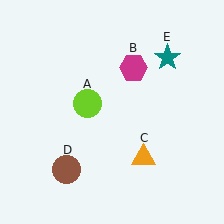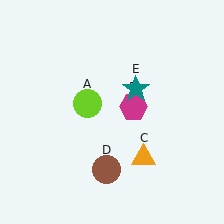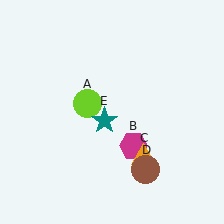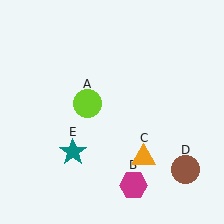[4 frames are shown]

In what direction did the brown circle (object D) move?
The brown circle (object D) moved right.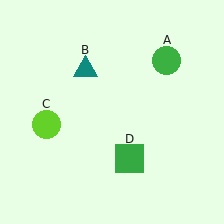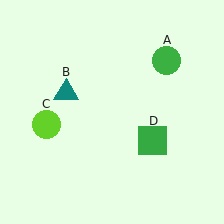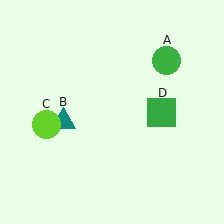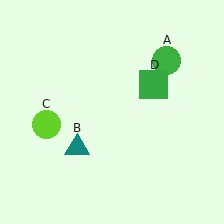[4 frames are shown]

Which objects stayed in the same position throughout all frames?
Green circle (object A) and lime circle (object C) remained stationary.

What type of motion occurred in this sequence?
The teal triangle (object B), green square (object D) rotated counterclockwise around the center of the scene.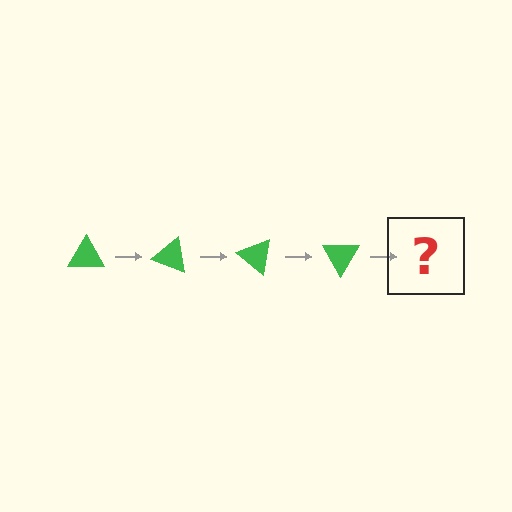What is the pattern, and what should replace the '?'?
The pattern is that the triangle rotates 20 degrees each step. The '?' should be a green triangle rotated 80 degrees.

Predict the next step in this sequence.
The next step is a green triangle rotated 80 degrees.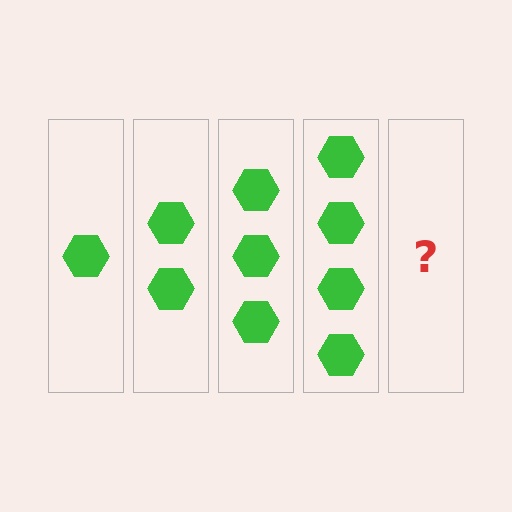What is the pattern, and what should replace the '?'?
The pattern is that each step adds one more hexagon. The '?' should be 5 hexagons.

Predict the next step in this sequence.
The next step is 5 hexagons.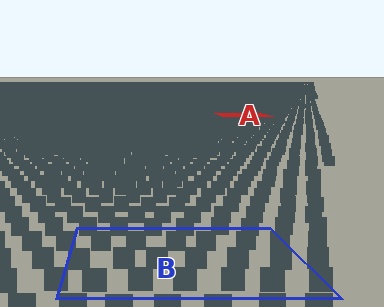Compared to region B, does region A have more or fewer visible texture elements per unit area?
Region A has more texture elements per unit area — they are packed more densely because it is farther away.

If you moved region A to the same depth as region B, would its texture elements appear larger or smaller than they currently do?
They would appear larger. At a closer depth, the same texture elements are projected at a bigger on-screen size.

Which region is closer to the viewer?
Region B is closer. The texture elements there are larger and more spread out.